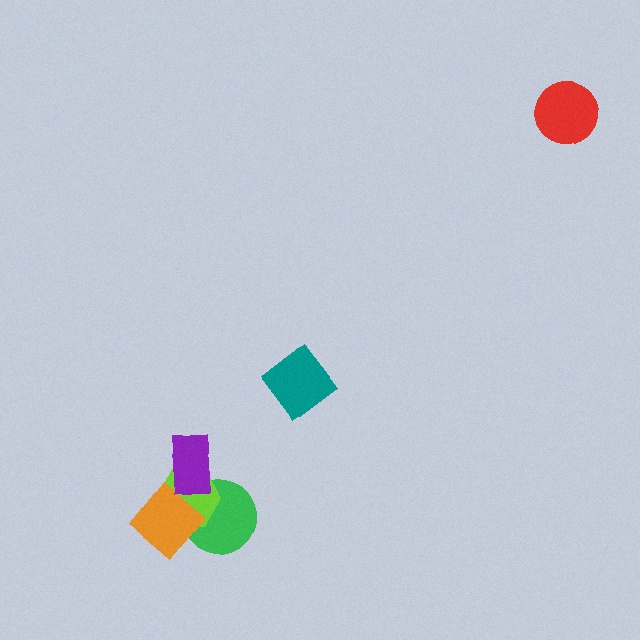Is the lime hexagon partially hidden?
Yes, it is partially covered by another shape.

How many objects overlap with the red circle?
0 objects overlap with the red circle.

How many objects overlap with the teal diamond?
0 objects overlap with the teal diamond.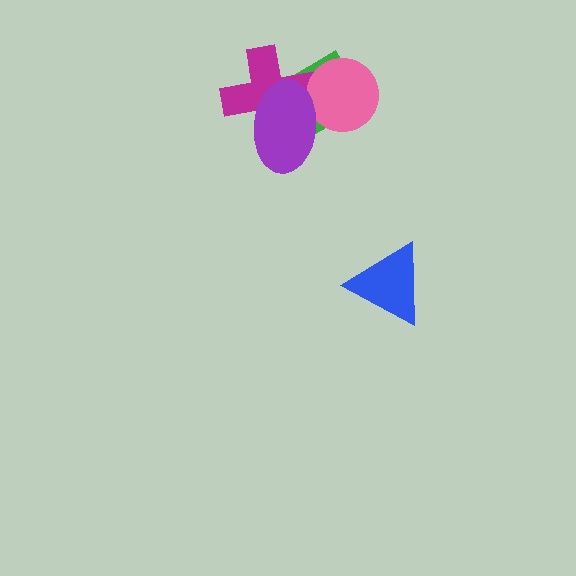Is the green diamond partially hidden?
Yes, it is partially covered by another shape.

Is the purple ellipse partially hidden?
No, no other shape covers it.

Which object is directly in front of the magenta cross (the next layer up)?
The pink circle is directly in front of the magenta cross.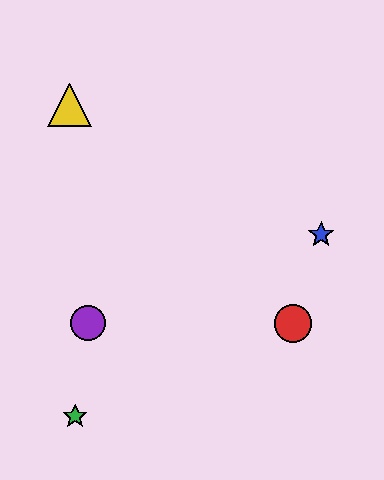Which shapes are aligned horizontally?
The red circle, the purple circle are aligned horizontally.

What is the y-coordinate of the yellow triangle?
The yellow triangle is at y≈105.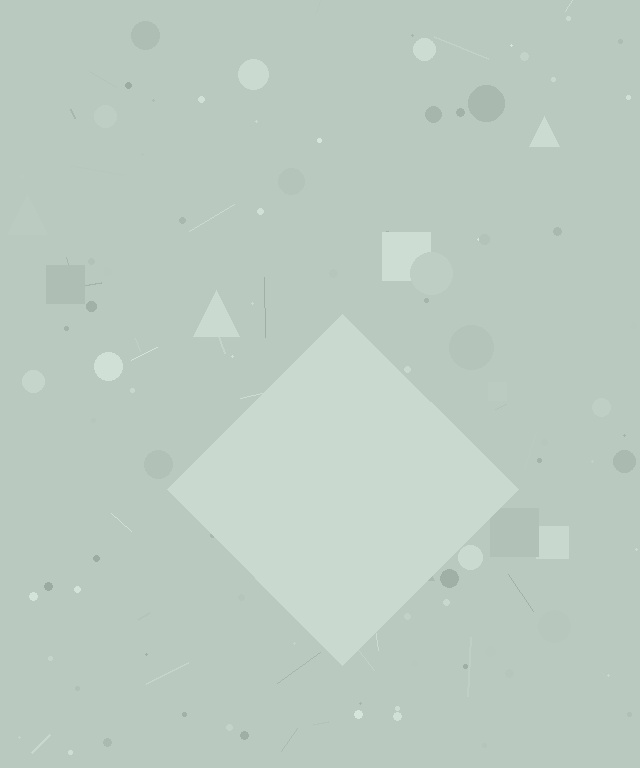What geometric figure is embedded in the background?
A diamond is embedded in the background.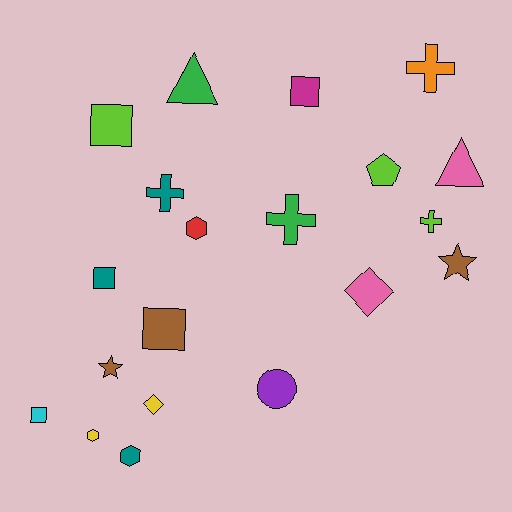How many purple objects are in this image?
There is 1 purple object.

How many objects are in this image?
There are 20 objects.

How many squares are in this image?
There are 5 squares.